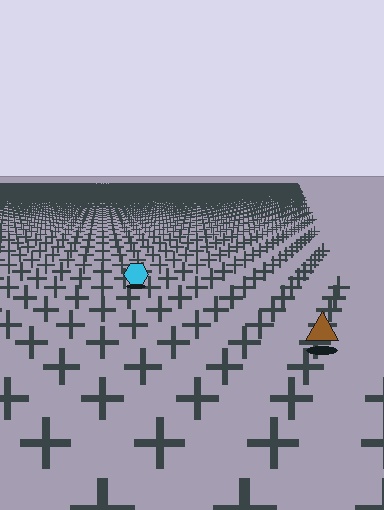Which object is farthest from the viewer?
The cyan hexagon is farthest from the viewer. It appears smaller and the ground texture around it is denser.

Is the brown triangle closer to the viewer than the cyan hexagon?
Yes. The brown triangle is closer — you can tell from the texture gradient: the ground texture is coarser near it.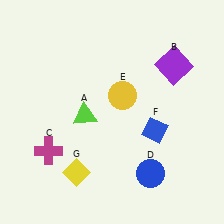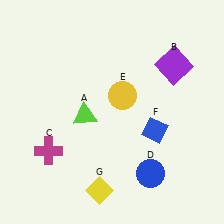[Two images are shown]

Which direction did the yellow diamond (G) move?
The yellow diamond (G) moved right.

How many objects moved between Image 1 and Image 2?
1 object moved between the two images.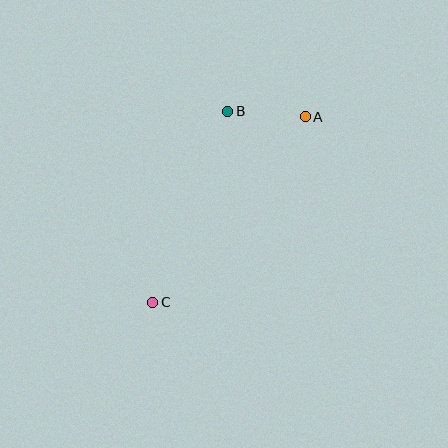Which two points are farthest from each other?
Points A and C are farthest from each other.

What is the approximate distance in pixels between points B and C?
The distance between B and C is approximately 205 pixels.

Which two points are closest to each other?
Points A and B are closest to each other.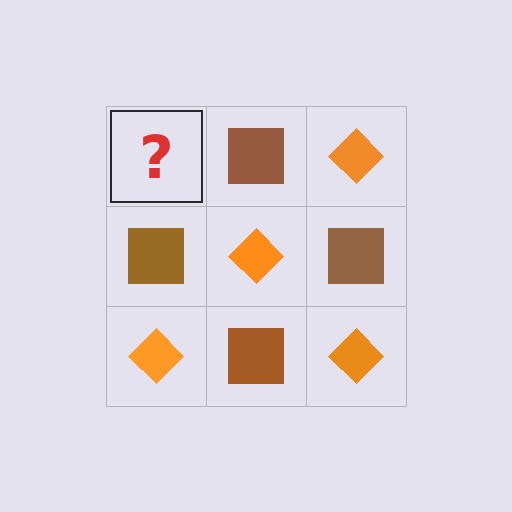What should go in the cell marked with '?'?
The missing cell should contain an orange diamond.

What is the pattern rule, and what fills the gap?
The rule is that it alternates orange diamond and brown square in a checkerboard pattern. The gap should be filled with an orange diamond.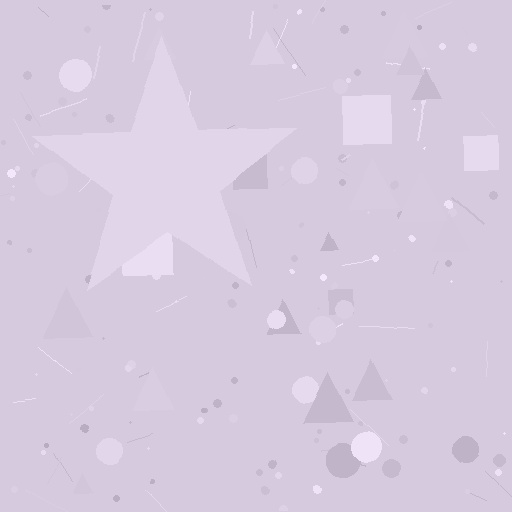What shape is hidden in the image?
A star is hidden in the image.